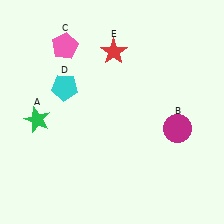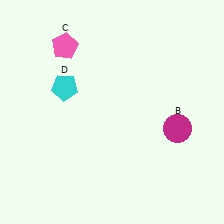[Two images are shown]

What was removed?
The red star (E), the green star (A) were removed in Image 2.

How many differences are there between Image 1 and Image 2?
There are 2 differences between the two images.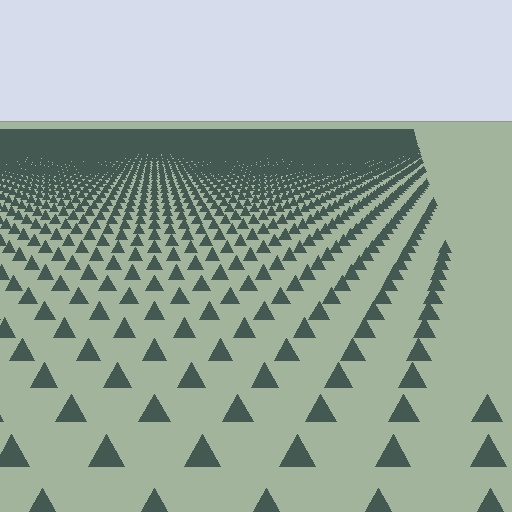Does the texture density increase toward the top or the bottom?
Density increases toward the top.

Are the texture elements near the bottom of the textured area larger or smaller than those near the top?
Larger. Near the bottom, elements are closer to the viewer and appear at a bigger on-screen size.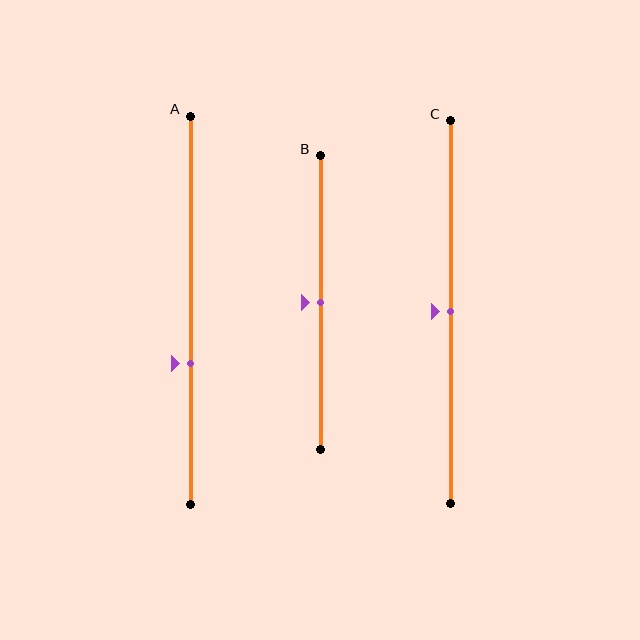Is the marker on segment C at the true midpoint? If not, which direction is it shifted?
Yes, the marker on segment C is at the true midpoint.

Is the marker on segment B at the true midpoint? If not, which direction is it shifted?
Yes, the marker on segment B is at the true midpoint.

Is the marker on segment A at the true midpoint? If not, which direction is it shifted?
No, the marker on segment A is shifted downward by about 14% of the segment length.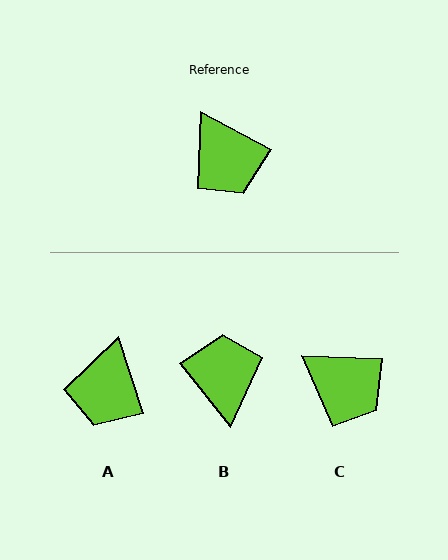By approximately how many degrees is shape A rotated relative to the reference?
Approximately 44 degrees clockwise.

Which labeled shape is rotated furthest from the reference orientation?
B, about 157 degrees away.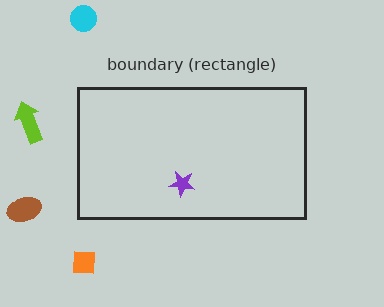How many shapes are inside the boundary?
1 inside, 4 outside.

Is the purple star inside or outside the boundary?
Inside.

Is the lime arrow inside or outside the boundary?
Outside.